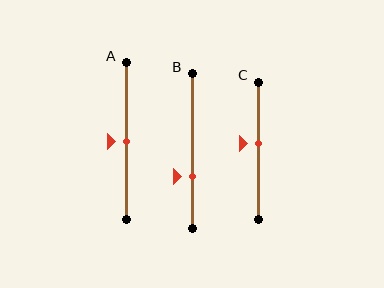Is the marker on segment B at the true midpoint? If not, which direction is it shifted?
No, the marker on segment B is shifted downward by about 16% of the segment length.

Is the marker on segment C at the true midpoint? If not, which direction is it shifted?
No, the marker on segment C is shifted upward by about 5% of the segment length.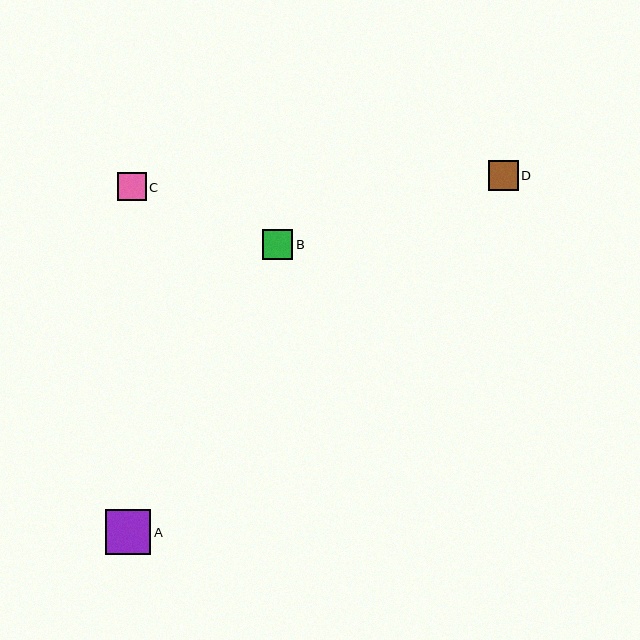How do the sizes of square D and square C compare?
Square D and square C are approximately the same size.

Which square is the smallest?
Square C is the smallest with a size of approximately 28 pixels.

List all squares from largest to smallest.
From largest to smallest: A, B, D, C.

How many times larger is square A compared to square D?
Square A is approximately 1.5 times the size of square D.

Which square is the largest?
Square A is the largest with a size of approximately 45 pixels.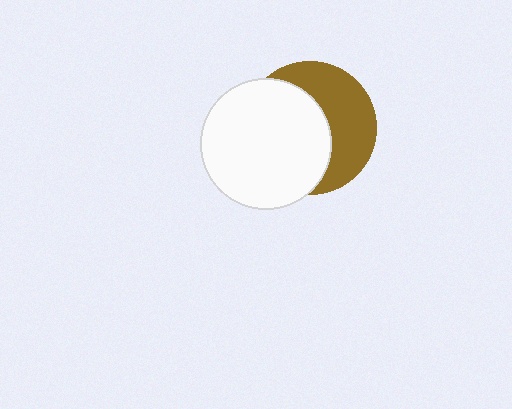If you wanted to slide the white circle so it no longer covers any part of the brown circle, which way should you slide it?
Slide it left — that is the most direct way to separate the two shapes.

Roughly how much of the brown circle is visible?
A small part of it is visible (roughly 45%).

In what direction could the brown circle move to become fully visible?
The brown circle could move right. That would shift it out from behind the white circle entirely.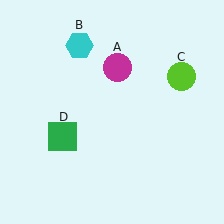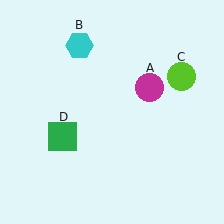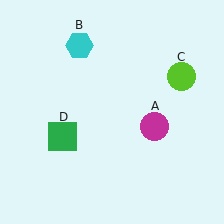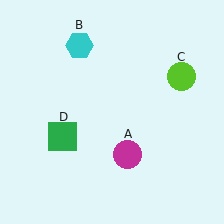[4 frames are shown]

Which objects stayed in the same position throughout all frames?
Cyan hexagon (object B) and lime circle (object C) and green square (object D) remained stationary.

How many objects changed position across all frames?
1 object changed position: magenta circle (object A).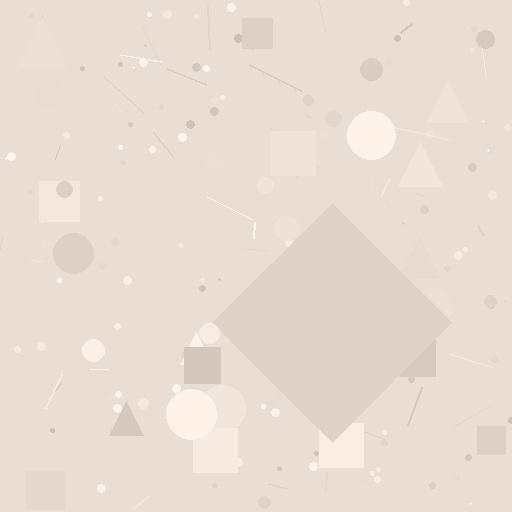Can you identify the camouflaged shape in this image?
The camouflaged shape is a diamond.